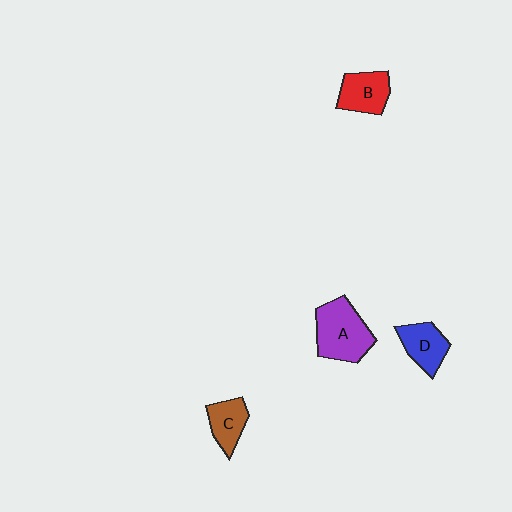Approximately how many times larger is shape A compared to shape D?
Approximately 1.6 times.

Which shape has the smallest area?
Shape C (brown).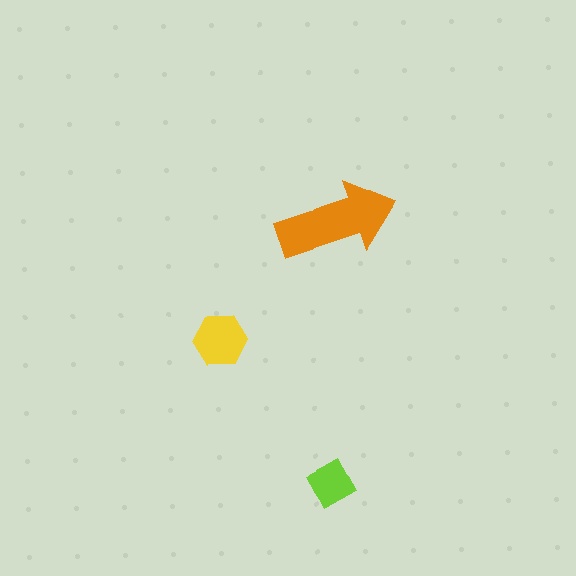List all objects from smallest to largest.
The lime square, the yellow hexagon, the orange arrow.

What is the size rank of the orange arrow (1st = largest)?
1st.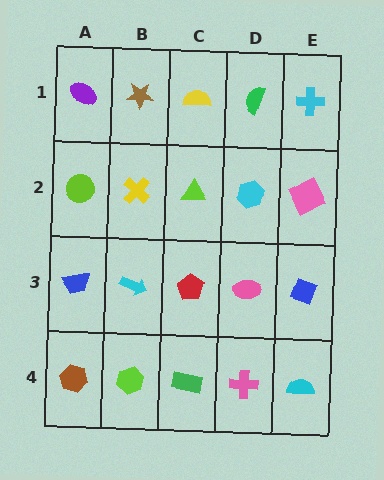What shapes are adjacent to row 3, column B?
A yellow cross (row 2, column B), a lime hexagon (row 4, column B), a blue trapezoid (row 3, column A), a red pentagon (row 3, column C).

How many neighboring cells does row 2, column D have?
4.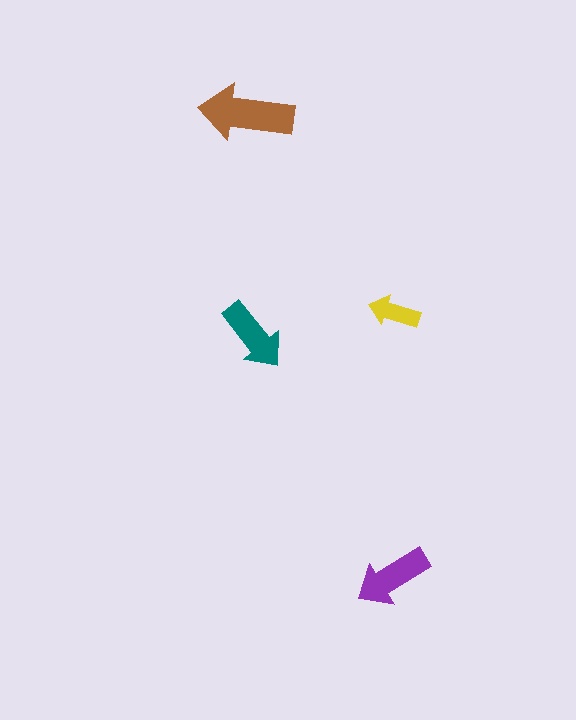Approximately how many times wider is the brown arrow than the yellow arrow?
About 2 times wider.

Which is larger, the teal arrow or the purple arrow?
The purple one.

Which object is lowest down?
The purple arrow is bottommost.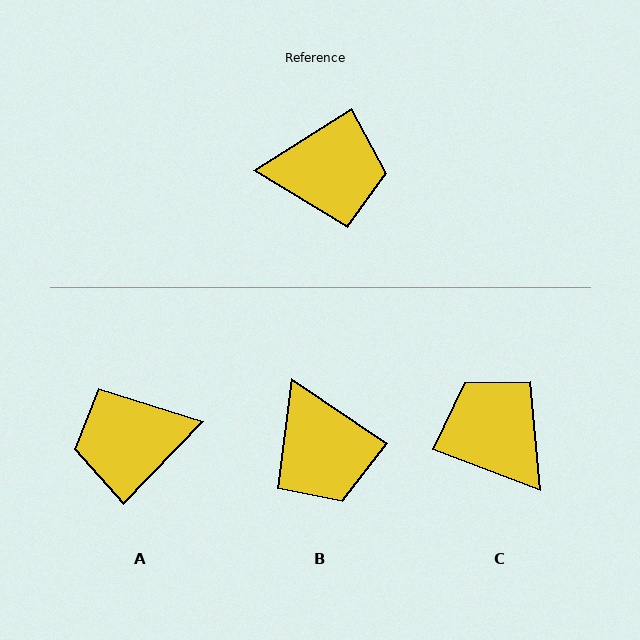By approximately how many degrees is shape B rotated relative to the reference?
Approximately 66 degrees clockwise.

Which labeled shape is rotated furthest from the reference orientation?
A, about 166 degrees away.